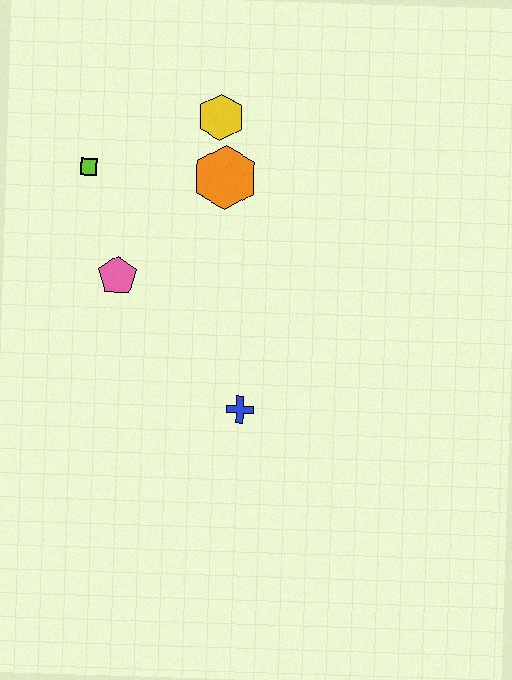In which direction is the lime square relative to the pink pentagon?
The lime square is above the pink pentagon.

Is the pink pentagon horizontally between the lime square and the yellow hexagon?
Yes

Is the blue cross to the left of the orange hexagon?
No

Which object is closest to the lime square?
The pink pentagon is closest to the lime square.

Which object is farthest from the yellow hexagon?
The blue cross is farthest from the yellow hexagon.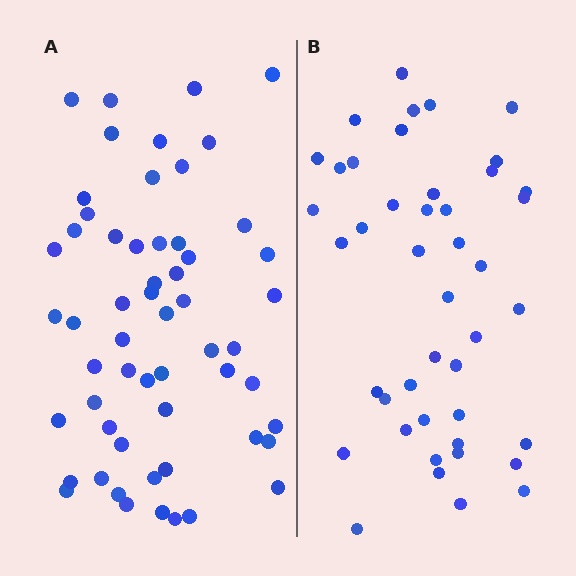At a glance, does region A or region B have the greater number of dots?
Region A (the left region) has more dots.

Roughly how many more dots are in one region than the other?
Region A has approximately 15 more dots than region B.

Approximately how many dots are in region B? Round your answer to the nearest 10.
About 40 dots. (The exact count is 44, which rounds to 40.)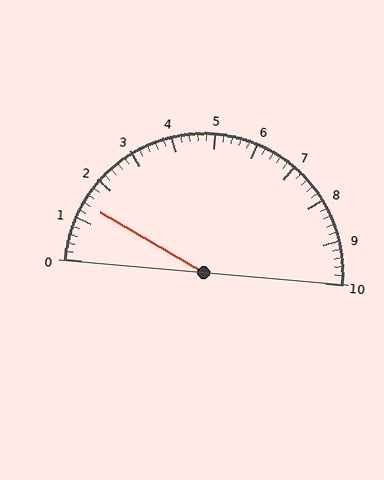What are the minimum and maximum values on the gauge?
The gauge ranges from 0 to 10.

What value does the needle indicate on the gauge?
The needle indicates approximately 1.4.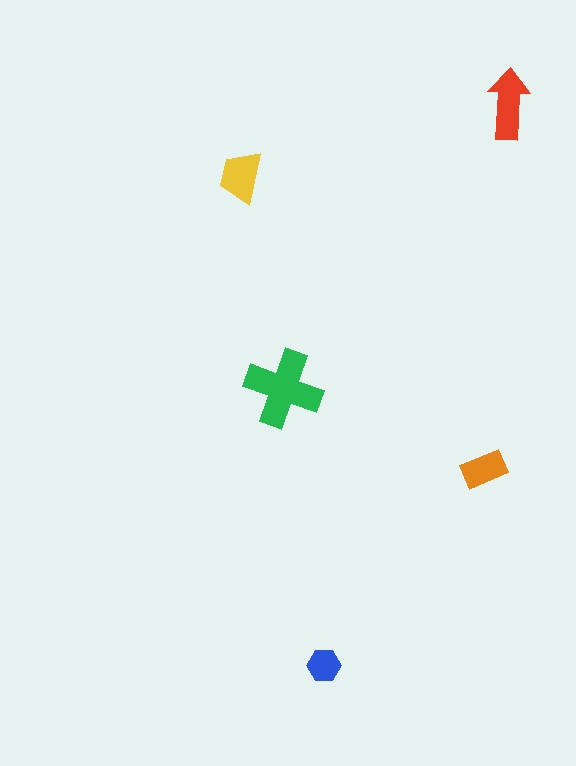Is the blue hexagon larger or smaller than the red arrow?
Smaller.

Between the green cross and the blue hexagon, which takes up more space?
The green cross.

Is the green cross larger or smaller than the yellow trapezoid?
Larger.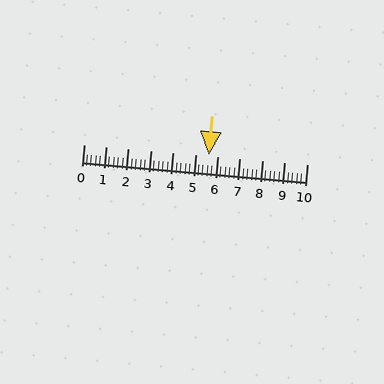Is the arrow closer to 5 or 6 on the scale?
The arrow is closer to 6.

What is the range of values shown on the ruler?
The ruler shows values from 0 to 10.